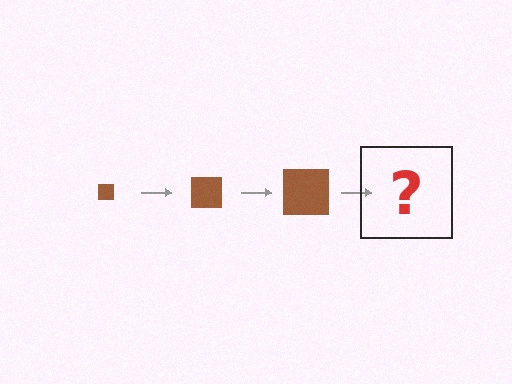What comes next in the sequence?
The next element should be a brown square, larger than the previous one.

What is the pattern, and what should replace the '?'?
The pattern is that the square gets progressively larger each step. The '?' should be a brown square, larger than the previous one.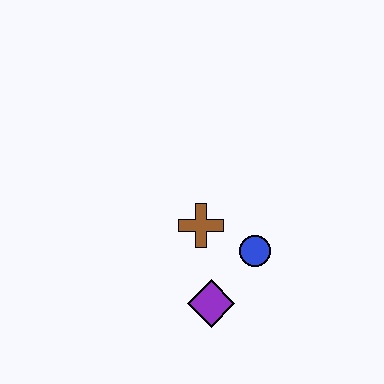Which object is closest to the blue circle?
The brown cross is closest to the blue circle.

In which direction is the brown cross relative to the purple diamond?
The brown cross is above the purple diamond.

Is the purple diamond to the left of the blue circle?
Yes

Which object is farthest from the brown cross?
The purple diamond is farthest from the brown cross.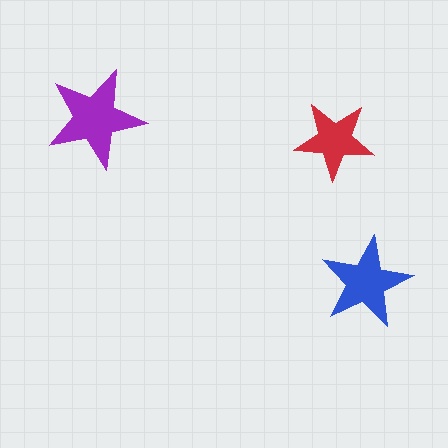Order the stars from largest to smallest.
the purple one, the blue one, the red one.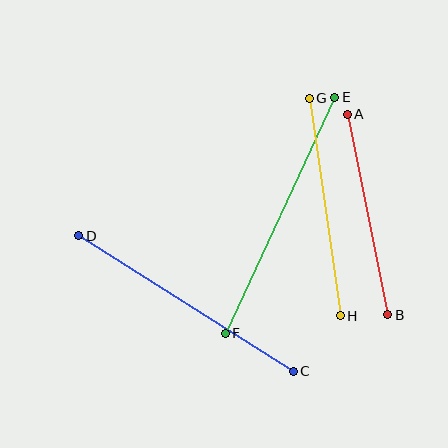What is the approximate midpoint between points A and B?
The midpoint is at approximately (368, 214) pixels.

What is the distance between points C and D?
The distance is approximately 254 pixels.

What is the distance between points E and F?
The distance is approximately 260 pixels.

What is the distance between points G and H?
The distance is approximately 220 pixels.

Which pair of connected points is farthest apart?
Points E and F are farthest apart.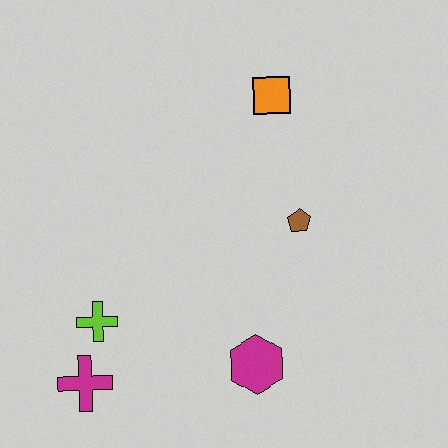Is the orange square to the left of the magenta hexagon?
No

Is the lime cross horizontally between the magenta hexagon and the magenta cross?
Yes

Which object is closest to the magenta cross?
The lime cross is closest to the magenta cross.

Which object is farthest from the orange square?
The magenta cross is farthest from the orange square.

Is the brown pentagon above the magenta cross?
Yes